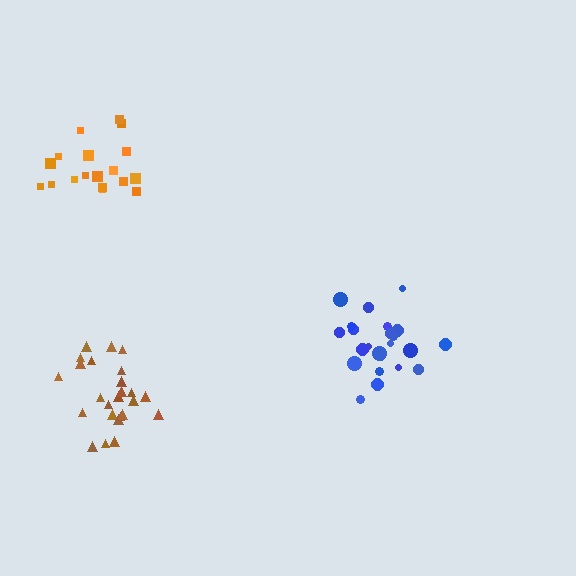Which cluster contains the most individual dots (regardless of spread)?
Blue (25).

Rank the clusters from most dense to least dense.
brown, blue, orange.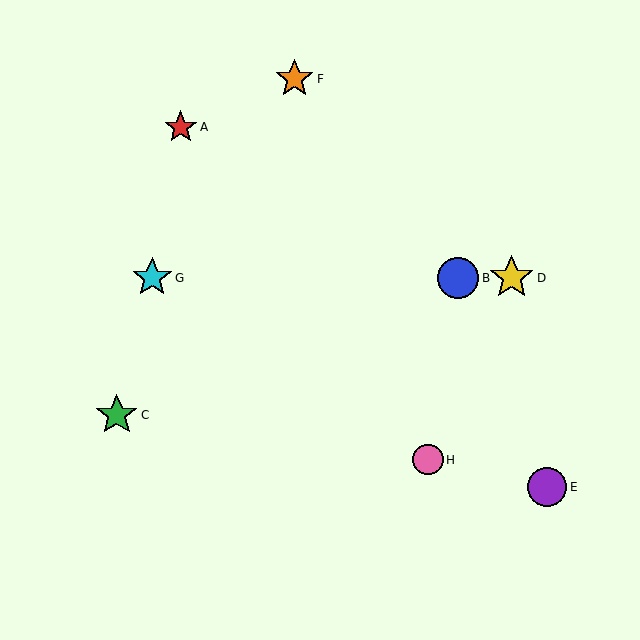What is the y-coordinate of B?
Object B is at y≈278.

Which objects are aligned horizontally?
Objects B, D, G are aligned horizontally.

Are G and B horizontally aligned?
Yes, both are at y≈278.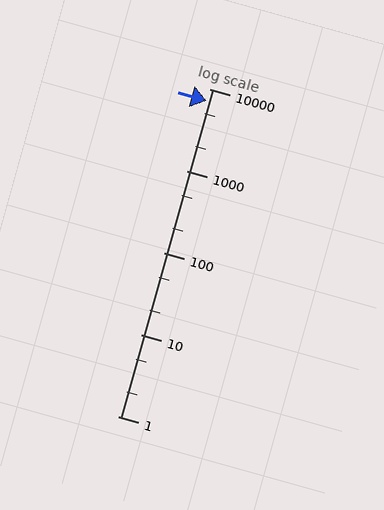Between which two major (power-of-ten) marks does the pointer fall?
The pointer is between 1000 and 10000.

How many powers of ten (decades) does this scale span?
The scale spans 4 decades, from 1 to 10000.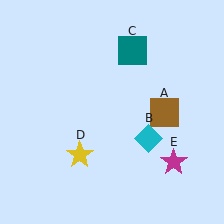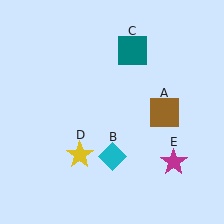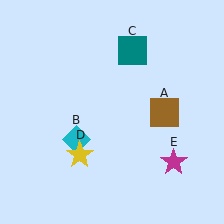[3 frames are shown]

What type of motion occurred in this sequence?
The cyan diamond (object B) rotated clockwise around the center of the scene.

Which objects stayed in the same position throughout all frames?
Brown square (object A) and teal square (object C) and yellow star (object D) and magenta star (object E) remained stationary.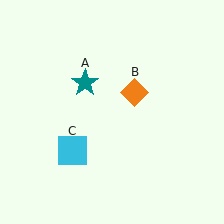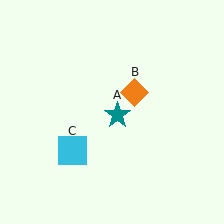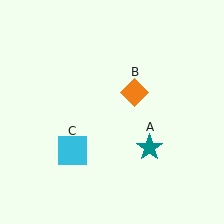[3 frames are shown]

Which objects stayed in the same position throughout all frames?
Orange diamond (object B) and cyan square (object C) remained stationary.